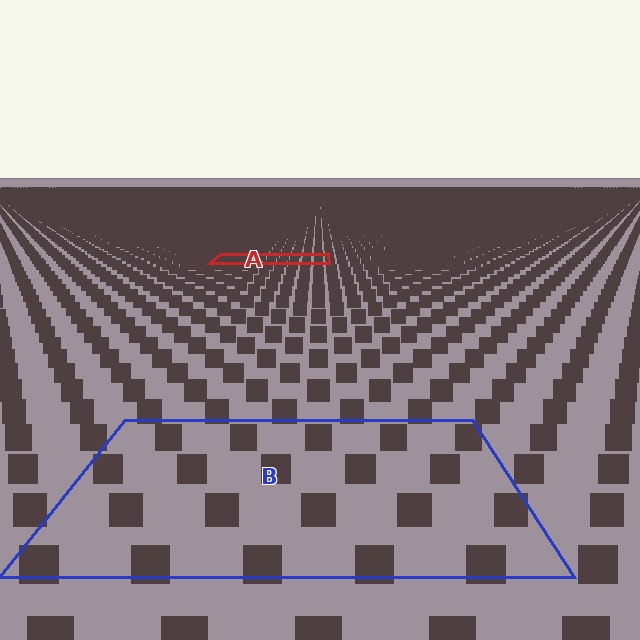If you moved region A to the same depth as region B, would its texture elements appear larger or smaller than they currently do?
They would appear larger. At a closer depth, the same texture elements are projected at a bigger on-screen size.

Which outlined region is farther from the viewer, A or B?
Region A is farther from the viewer — the texture elements inside it appear smaller and more densely packed.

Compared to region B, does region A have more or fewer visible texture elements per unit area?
Region A has more texture elements per unit area — they are packed more densely because it is farther away.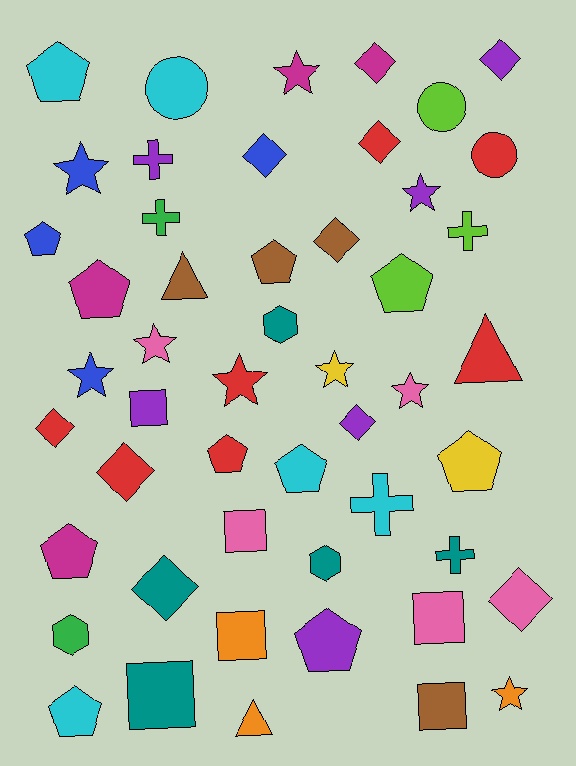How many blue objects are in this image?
There are 4 blue objects.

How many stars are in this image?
There are 9 stars.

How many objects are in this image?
There are 50 objects.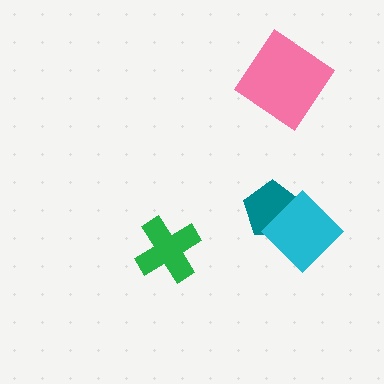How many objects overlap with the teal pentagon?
1 object overlaps with the teal pentagon.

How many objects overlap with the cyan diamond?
1 object overlaps with the cyan diamond.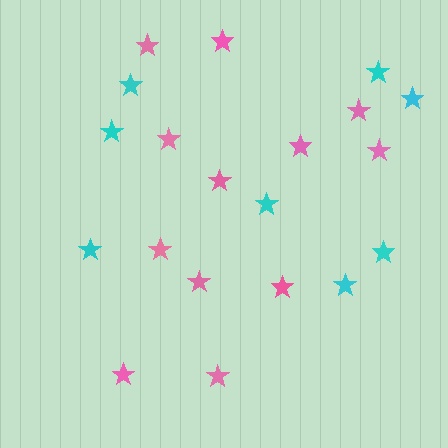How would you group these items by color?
There are 2 groups: one group of pink stars (12) and one group of cyan stars (8).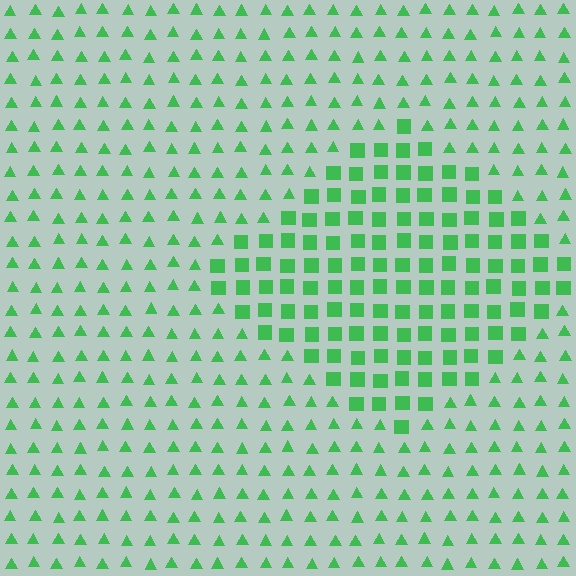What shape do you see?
I see a diamond.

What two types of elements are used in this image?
The image uses squares inside the diamond region and triangles outside it.